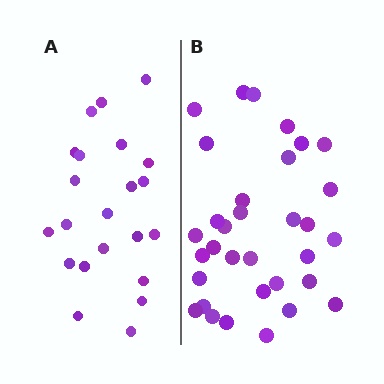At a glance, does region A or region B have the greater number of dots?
Region B (the right region) has more dots.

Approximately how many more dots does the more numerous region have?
Region B has roughly 12 or so more dots than region A.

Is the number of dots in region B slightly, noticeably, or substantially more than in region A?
Region B has substantially more. The ratio is roughly 1.5 to 1.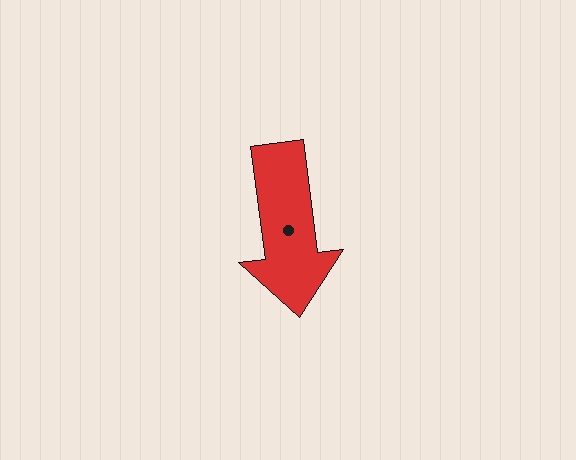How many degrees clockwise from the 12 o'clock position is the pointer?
Approximately 173 degrees.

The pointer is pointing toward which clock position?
Roughly 6 o'clock.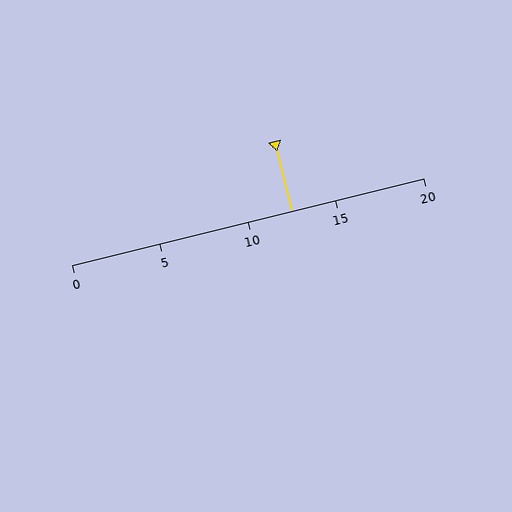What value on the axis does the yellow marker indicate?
The marker indicates approximately 12.5.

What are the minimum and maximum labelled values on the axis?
The axis runs from 0 to 20.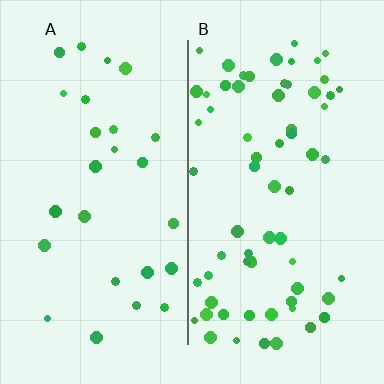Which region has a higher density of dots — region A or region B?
B (the right).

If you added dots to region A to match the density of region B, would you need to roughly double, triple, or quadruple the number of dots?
Approximately triple.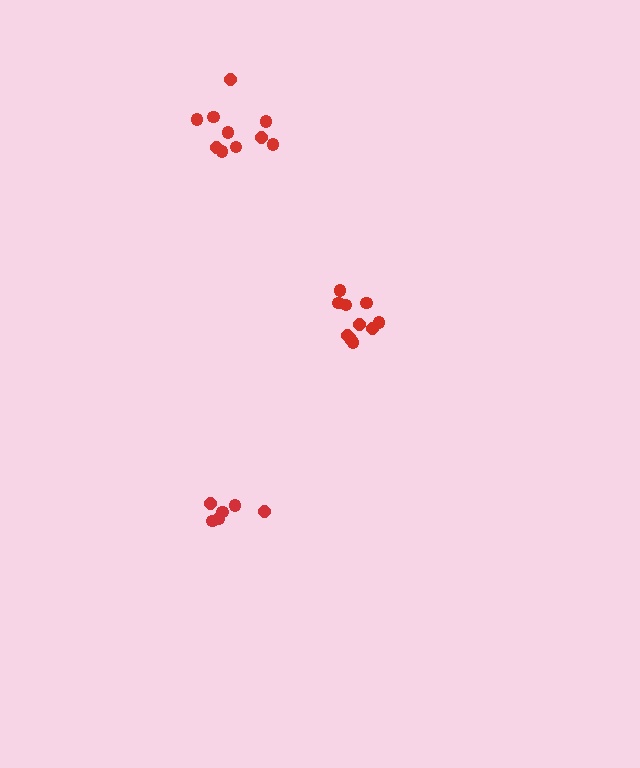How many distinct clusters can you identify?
There are 3 distinct clusters.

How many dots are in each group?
Group 1: 6 dots, Group 2: 10 dots, Group 3: 10 dots (26 total).